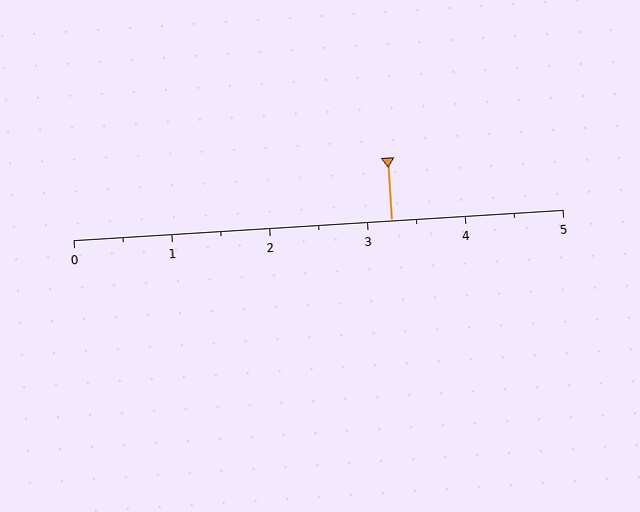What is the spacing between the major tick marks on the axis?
The major ticks are spaced 1 apart.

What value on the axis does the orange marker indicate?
The marker indicates approximately 3.2.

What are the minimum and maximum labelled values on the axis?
The axis runs from 0 to 5.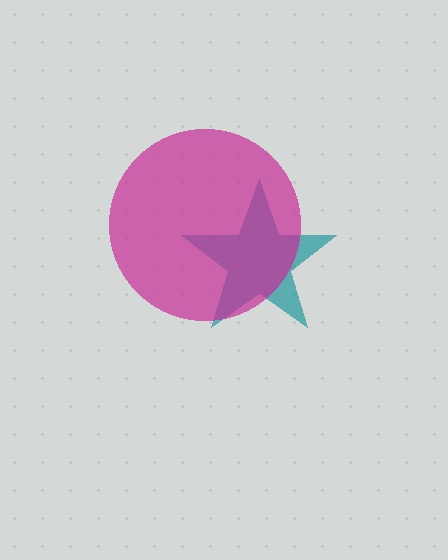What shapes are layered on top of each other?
The layered shapes are: a teal star, a magenta circle.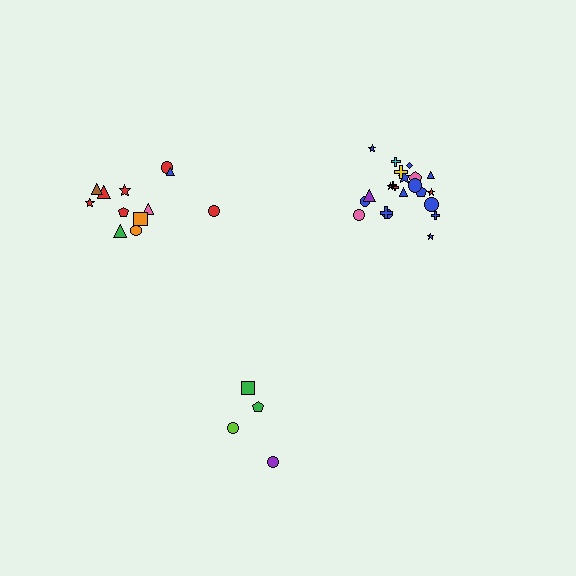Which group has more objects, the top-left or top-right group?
The top-right group.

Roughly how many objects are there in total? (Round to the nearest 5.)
Roughly 40 objects in total.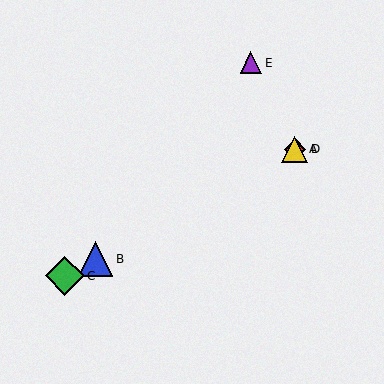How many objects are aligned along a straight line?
4 objects (A, B, C, D) are aligned along a straight line.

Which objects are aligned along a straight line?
Objects A, B, C, D are aligned along a straight line.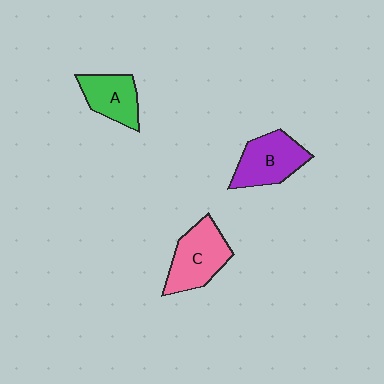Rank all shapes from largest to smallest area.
From largest to smallest: C (pink), B (purple), A (green).